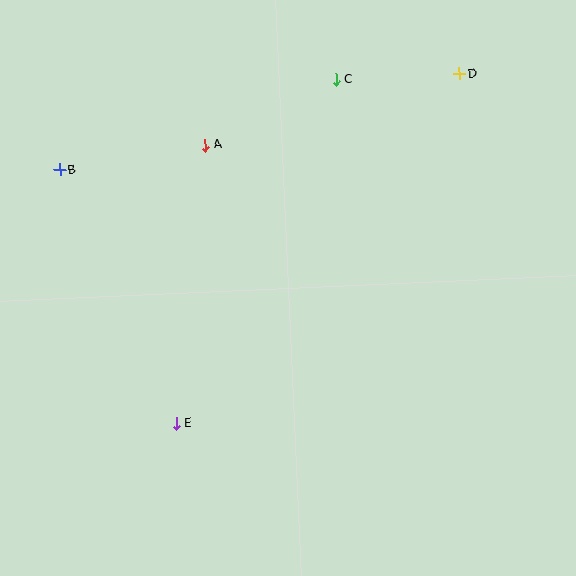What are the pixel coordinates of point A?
Point A is at (205, 145).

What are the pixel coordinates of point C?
Point C is at (336, 80).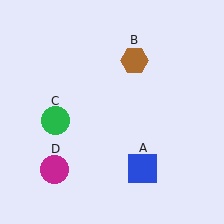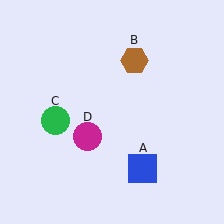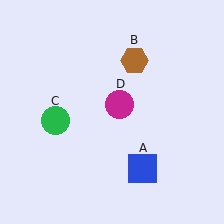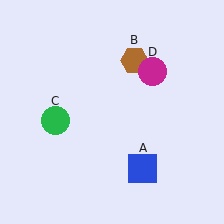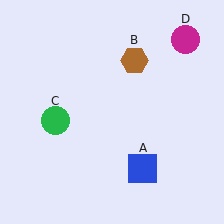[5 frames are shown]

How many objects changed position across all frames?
1 object changed position: magenta circle (object D).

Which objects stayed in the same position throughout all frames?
Blue square (object A) and brown hexagon (object B) and green circle (object C) remained stationary.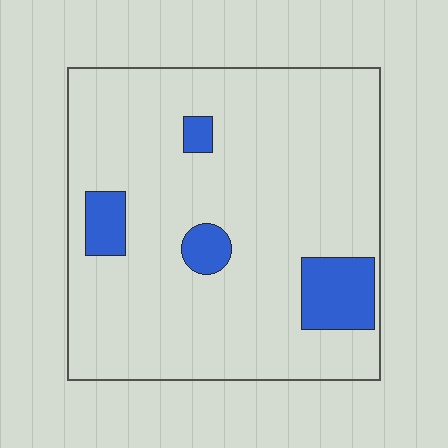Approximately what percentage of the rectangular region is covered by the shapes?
Approximately 10%.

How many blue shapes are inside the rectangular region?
4.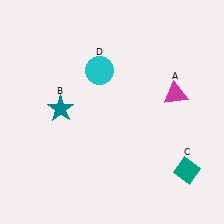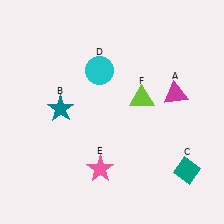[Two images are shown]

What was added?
A pink star (E), a lime triangle (F) were added in Image 2.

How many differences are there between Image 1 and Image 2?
There are 2 differences between the two images.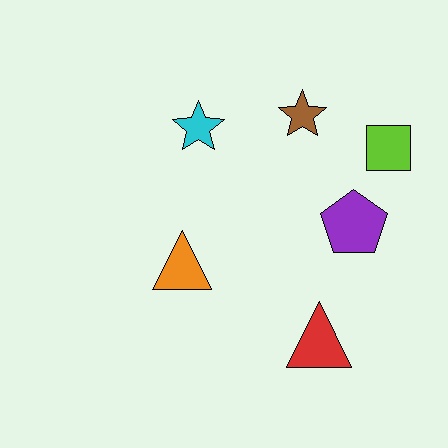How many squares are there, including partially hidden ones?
There is 1 square.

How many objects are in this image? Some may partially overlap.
There are 6 objects.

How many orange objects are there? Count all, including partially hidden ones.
There is 1 orange object.